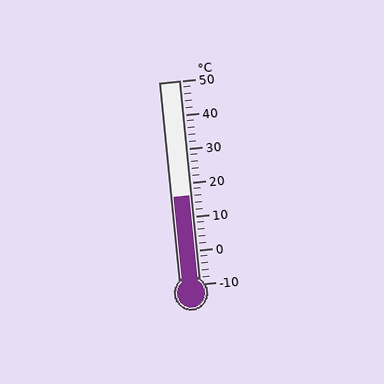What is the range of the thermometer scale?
The thermometer scale ranges from -10°C to 50°C.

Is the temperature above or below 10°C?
The temperature is above 10°C.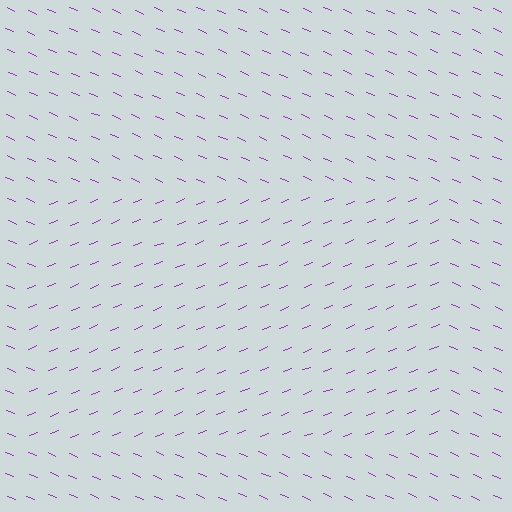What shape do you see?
I see a rectangle.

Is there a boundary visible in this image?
Yes, there is a texture boundary formed by a change in line orientation.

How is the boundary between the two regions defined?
The boundary is defined purely by a change in line orientation (approximately 45 degrees difference). All lines are the same color and thickness.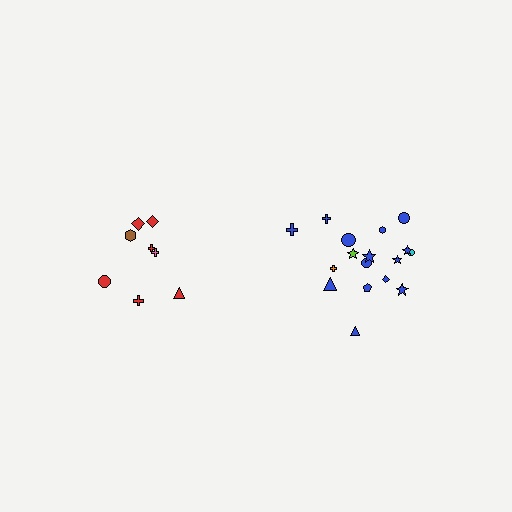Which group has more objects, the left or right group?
The right group.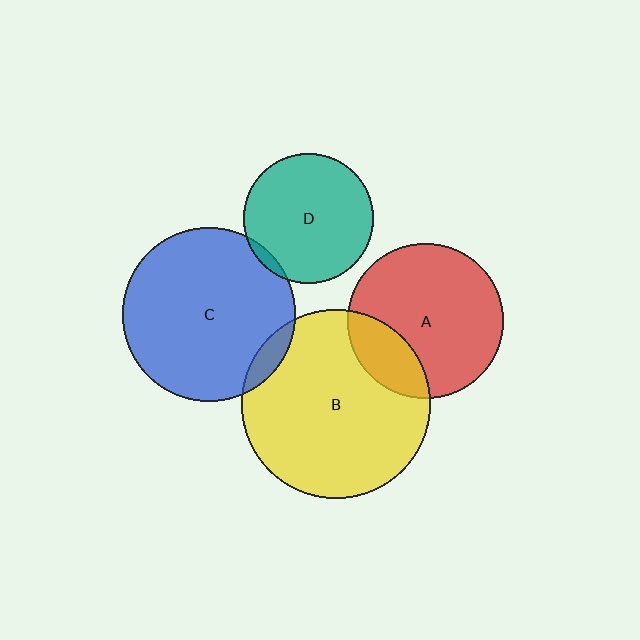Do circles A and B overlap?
Yes.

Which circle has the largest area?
Circle B (yellow).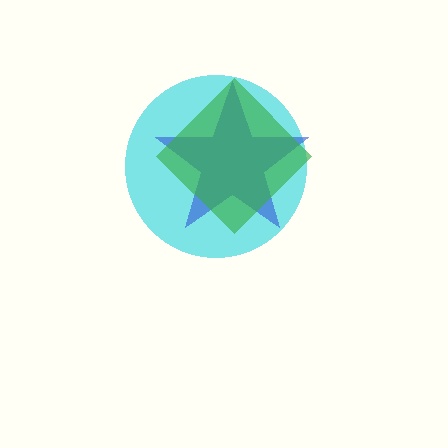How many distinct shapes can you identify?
There are 3 distinct shapes: a cyan circle, a blue star, a green diamond.